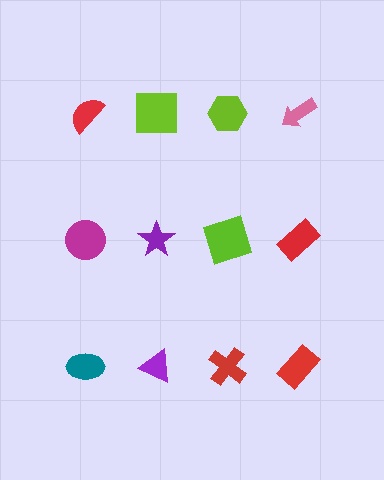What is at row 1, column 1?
A red semicircle.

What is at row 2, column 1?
A magenta circle.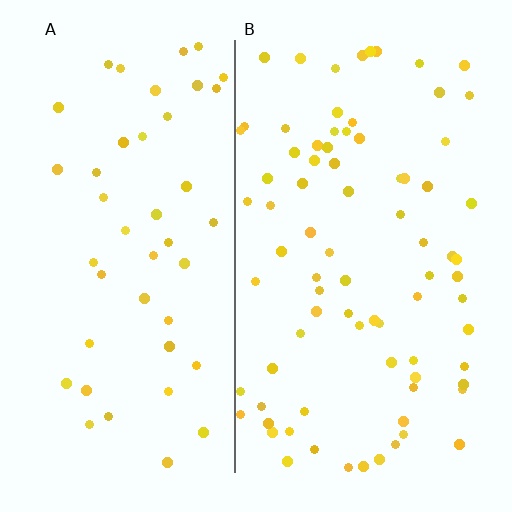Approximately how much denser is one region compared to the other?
Approximately 1.8× — region B over region A.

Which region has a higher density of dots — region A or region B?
B (the right).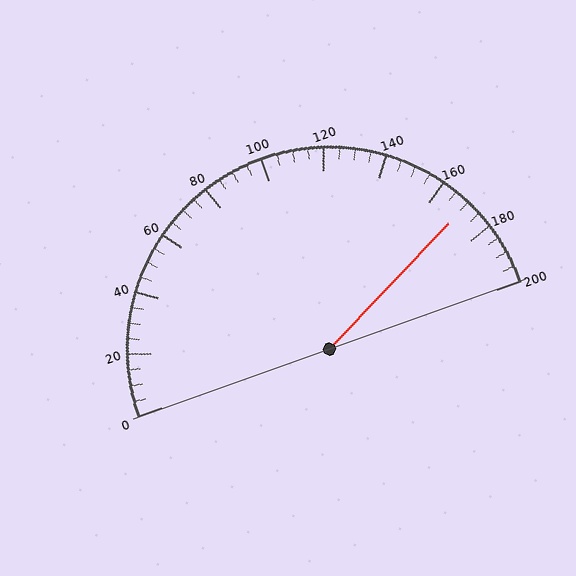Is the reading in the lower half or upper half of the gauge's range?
The reading is in the upper half of the range (0 to 200).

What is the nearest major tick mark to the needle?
The nearest major tick mark is 160.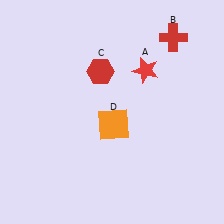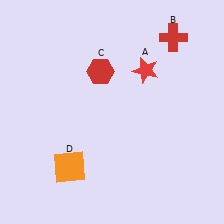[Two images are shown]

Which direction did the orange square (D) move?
The orange square (D) moved left.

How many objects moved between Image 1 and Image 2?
1 object moved between the two images.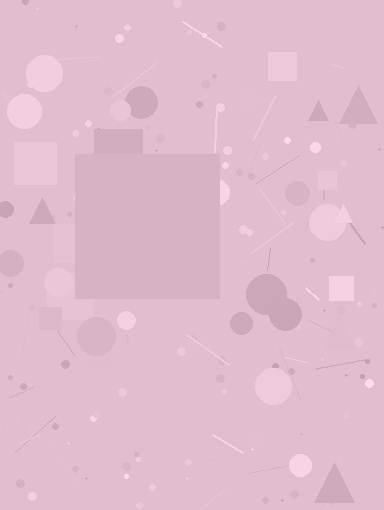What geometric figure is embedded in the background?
A square is embedded in the background.